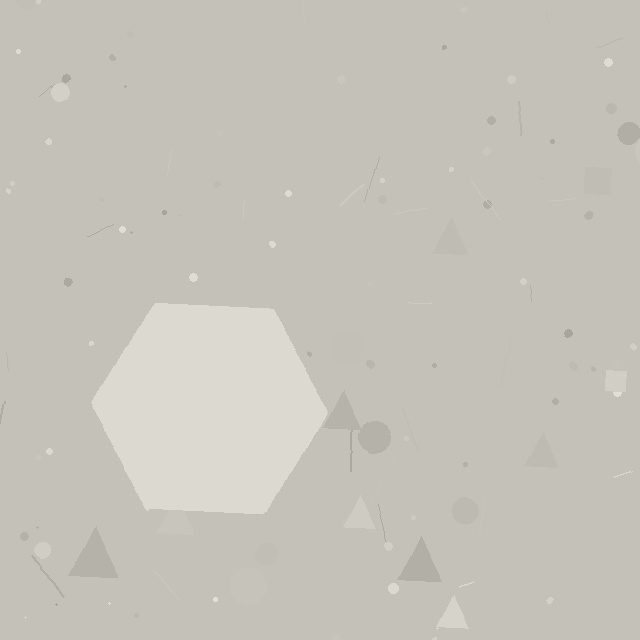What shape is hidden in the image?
A hexagon is hidden in the image.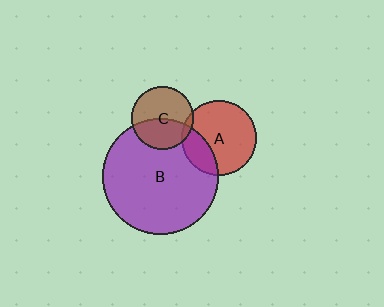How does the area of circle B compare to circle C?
Approximately 3.5 times.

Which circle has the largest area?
Circle B (purple).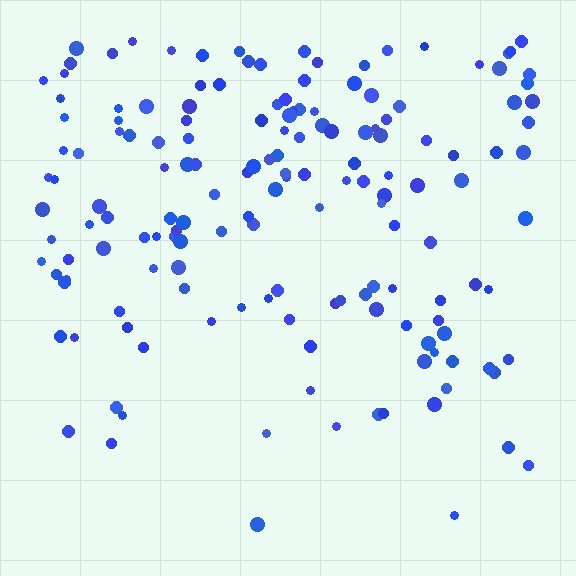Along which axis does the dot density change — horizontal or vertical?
Vertical.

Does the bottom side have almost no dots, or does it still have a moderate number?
Still a moderate number, just noticeably fewer than the top.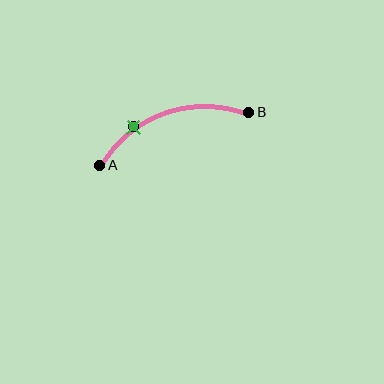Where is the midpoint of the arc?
The arc midpoint is the point on the curve farthest from the straight line joining A and B. It sits above that line.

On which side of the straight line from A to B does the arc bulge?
The arc bulges above the straight line connecting A and B.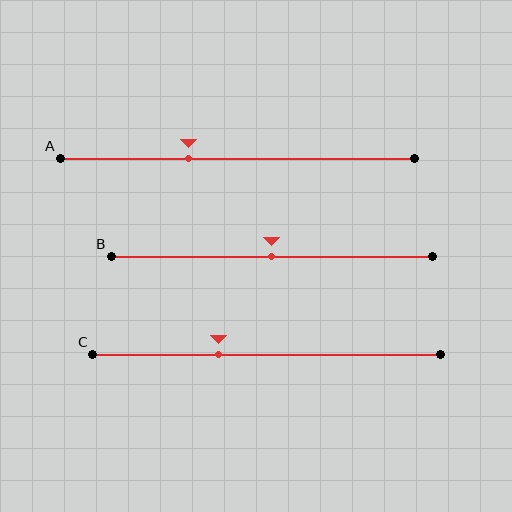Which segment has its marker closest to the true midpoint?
Segment B has its marker closest to the true midpoint.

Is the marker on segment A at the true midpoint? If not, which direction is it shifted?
No, the marker on segment A is shifted to the left by about 14% of the segment length.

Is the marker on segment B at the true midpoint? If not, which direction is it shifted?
Yes, the marker on segment B is at the true midpoint.